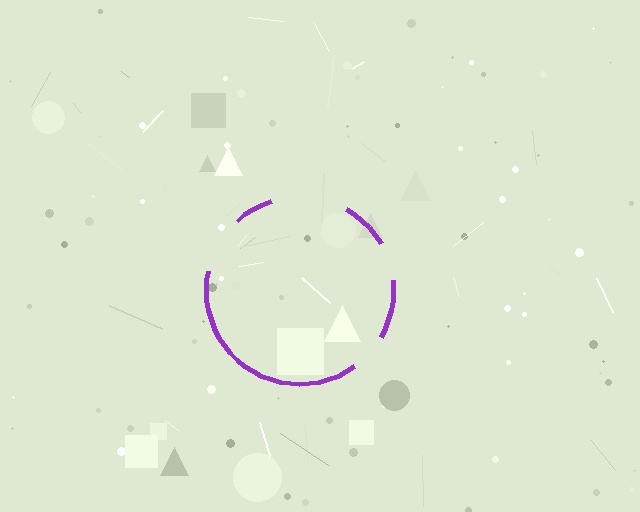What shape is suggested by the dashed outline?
The dashed outline suggests a circle.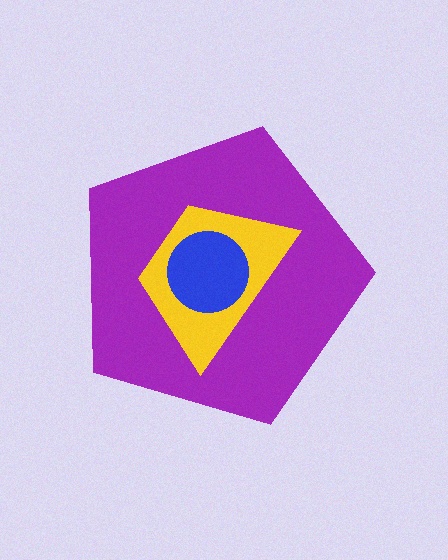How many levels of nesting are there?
3.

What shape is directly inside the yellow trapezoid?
The blue circle.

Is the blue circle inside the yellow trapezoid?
Yes.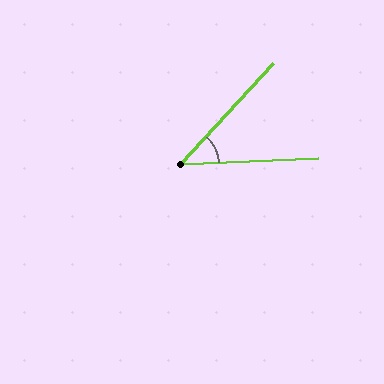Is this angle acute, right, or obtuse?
It is acute.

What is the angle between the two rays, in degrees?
Approximately 45 degrees.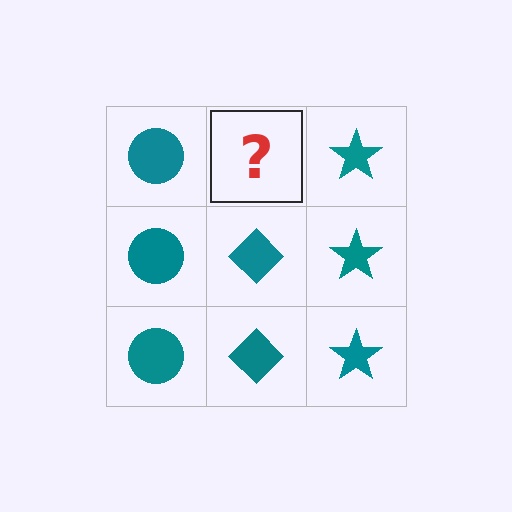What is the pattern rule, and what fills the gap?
The rule is that each column has a consistent shape. The gap should be filled with a teal diamond.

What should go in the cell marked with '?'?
The missing cell should contain a teal diamond.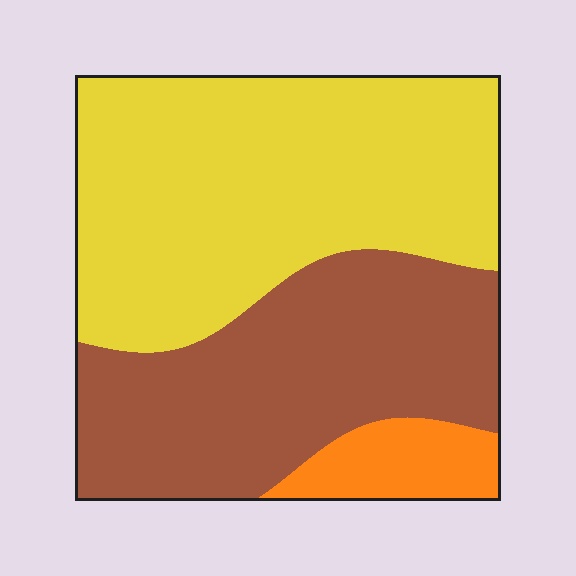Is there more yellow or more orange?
Yellow.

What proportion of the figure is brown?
Brown takes up about two fifths (2/5) of the figure.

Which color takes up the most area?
Yellow, at roughly 50%.